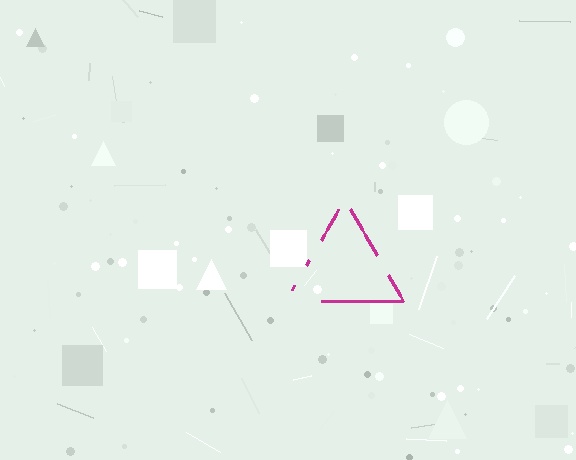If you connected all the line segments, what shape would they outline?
They would outline a triangle.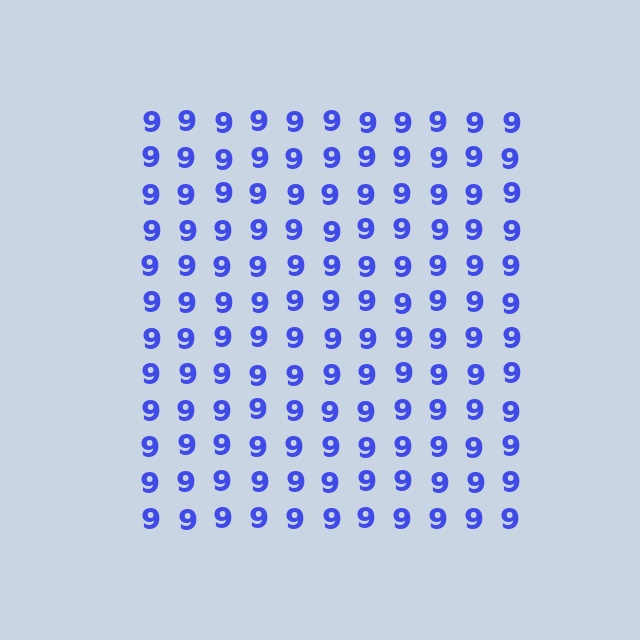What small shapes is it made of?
It is made of small digit 9's.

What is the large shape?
The large shape is a square.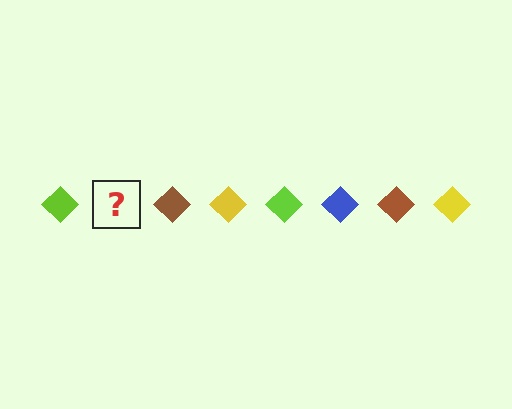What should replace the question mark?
The question mark should be replaced with a blue diamond.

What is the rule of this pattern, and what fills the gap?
The rule is that the pattern cycles through lime, blue, brown, yellow diamonds. The gap should be filled with a blue diamond.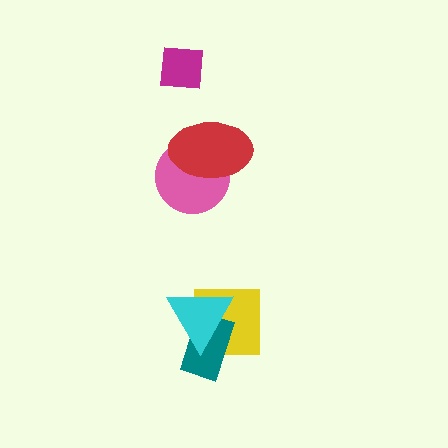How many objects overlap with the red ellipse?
1 object overlaps with the red ellipse.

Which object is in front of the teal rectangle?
The cyan triangle is in front of the teal rectangle.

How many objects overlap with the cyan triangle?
2 objects overlap with the cyan triangle.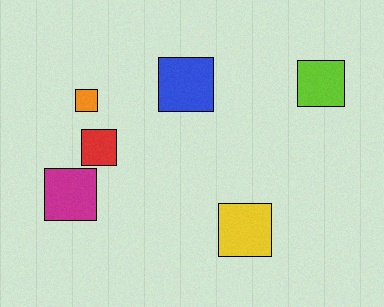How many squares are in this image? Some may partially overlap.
There are 6 squares.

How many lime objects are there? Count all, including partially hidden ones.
There is 1 lime object.